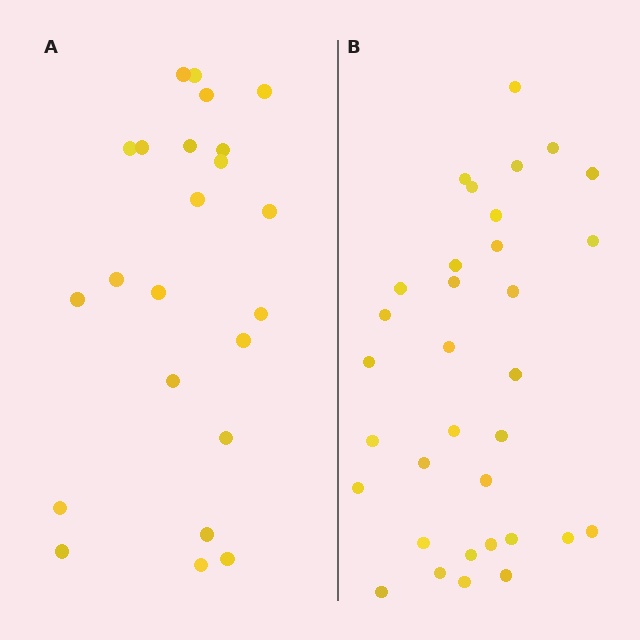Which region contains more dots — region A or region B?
Region B (the right region) has more dots.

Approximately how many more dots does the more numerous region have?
Region B has roughly 10 or so more dots than region A.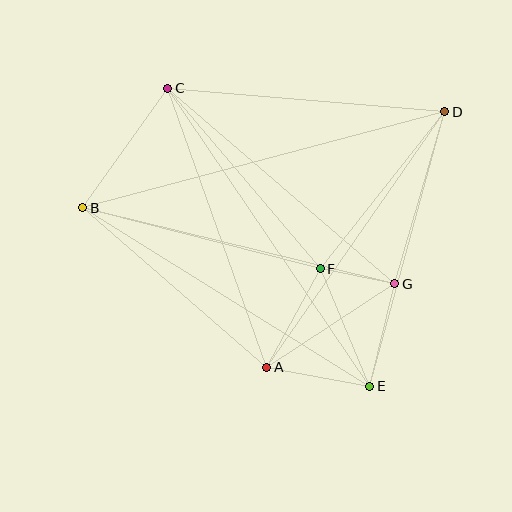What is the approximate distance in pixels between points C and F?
The distance between C and F is approximately 236 pixels.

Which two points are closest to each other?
Points F and G are closest to each other.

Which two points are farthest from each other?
Points B and D are farthest from each other.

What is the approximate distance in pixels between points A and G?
The distance between A and G is approximately 153 pixels.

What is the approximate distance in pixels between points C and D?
The distance between C and D is approximately 278 pixels.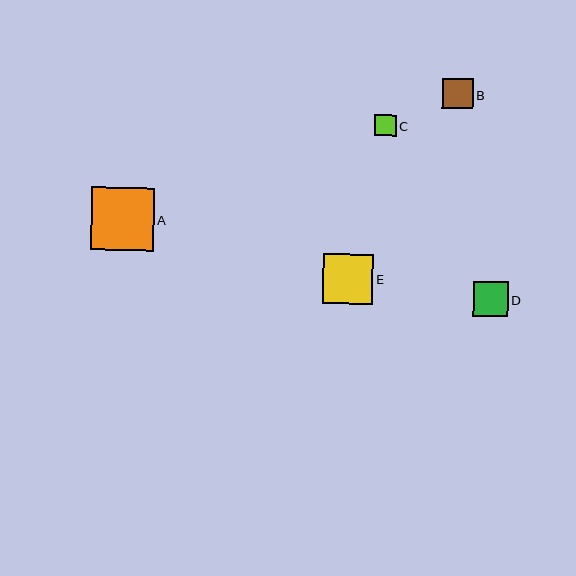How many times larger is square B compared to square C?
Square B is approximately 1.4 times the size of square C.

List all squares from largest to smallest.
From largest to smallest: A, E, D, B, C.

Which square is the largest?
Square A is the largest with a size of approximately 63 pixels.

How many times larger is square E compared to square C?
Square E is approximately 2.3 times the size of square C.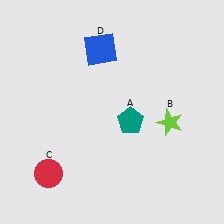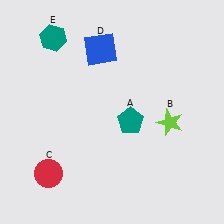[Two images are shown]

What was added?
A teal hexagon (E) was added in Image 2.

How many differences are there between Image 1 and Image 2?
There is 1 difference between the two images.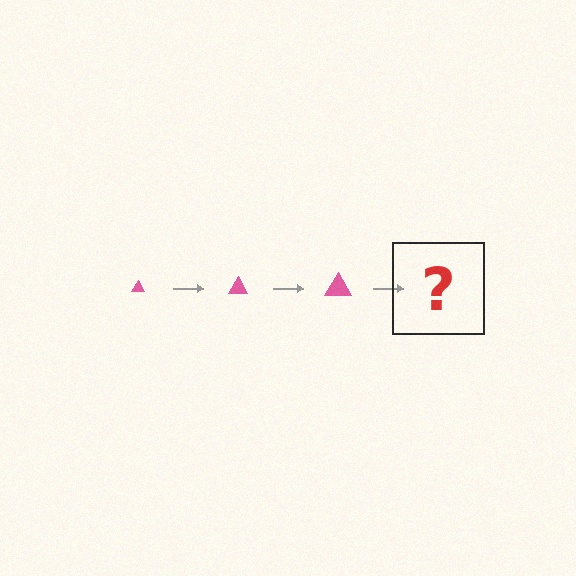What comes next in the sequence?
The next element should be a pink triangle, larger than the previous one.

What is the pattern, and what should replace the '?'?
The pattern is that the triangle gets progressively larger each step. The '?' should be a pink triangle, larger than the previous one.